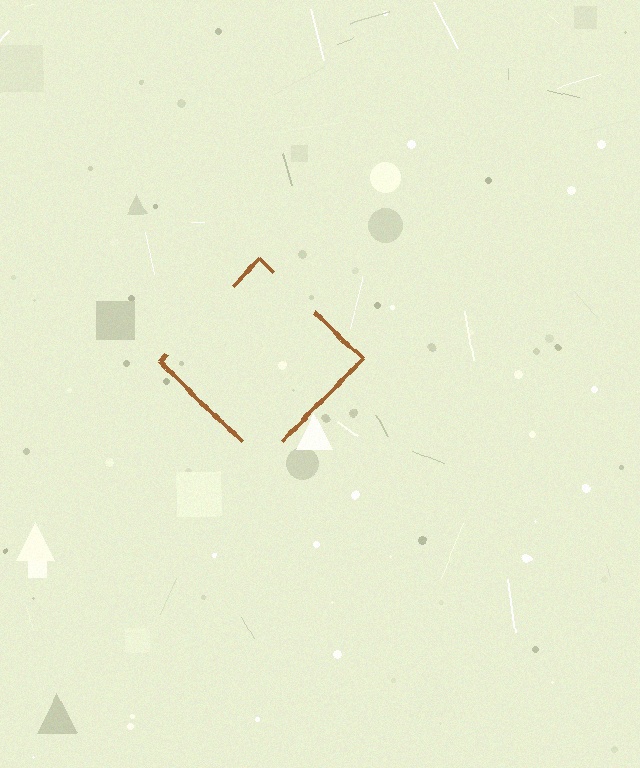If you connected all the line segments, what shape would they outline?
They would outline a diamond.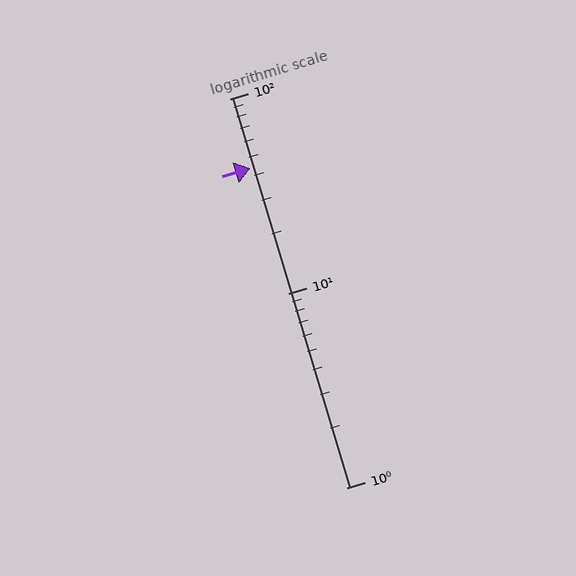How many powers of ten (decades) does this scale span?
The scale spans 2 decades, from 1 to 100.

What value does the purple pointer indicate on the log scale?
The pointer indicates approximately 44.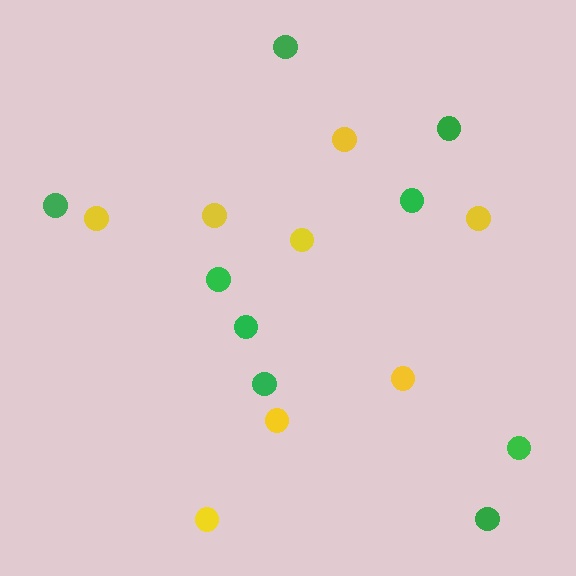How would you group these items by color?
There are 2 groups: one group of yellow circles (8) and one group of green circles (9).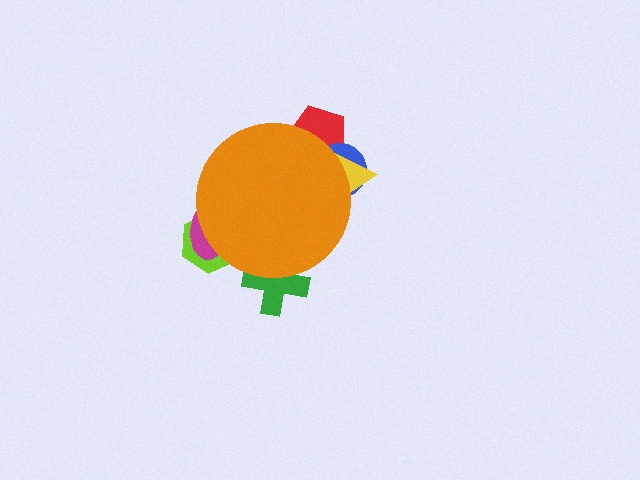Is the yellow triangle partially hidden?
Yes, the yellow triangle is partially hidden behind the orange circle.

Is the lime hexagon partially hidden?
Yes, the lime hexagon is partially hidden behind the orange circle.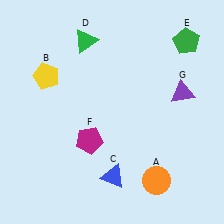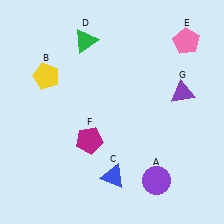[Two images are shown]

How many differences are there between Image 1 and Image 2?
There are 2 differences between the two images.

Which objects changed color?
A changed from orange to purple. E changed from green to pink.